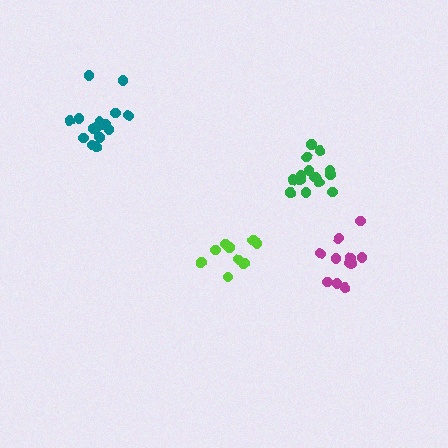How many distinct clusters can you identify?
There are 4 distinct clusters.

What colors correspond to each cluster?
The clusters are colored: green, magenta, teal, lime.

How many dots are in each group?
Group 1: 15 dots, Group 2: 11 dots, Group 3: 15 dots, Group 4: 10 dots (51 total).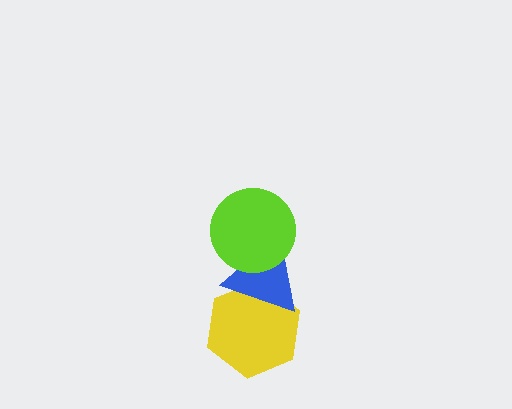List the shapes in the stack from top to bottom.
From top to bottom: the lime circle, the blue triangle, the yellow hexagon.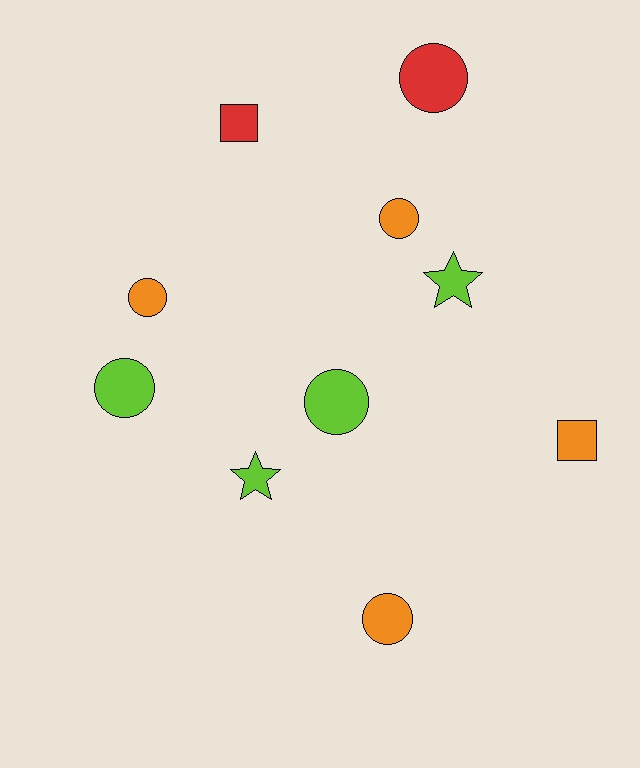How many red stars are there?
There are no red stars.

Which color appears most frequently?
Lime, with 4 objects.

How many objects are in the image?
There are 10 objects.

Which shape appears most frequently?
Circle, with 6 objects.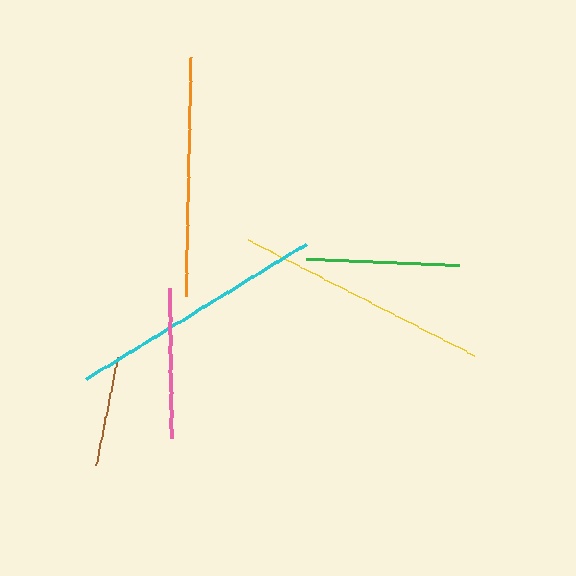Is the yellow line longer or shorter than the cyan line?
The cyan line is longer than the yellow line.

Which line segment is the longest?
The cyan line is the longest at approximately 257 pixels.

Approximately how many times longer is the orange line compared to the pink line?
The orange line is approximately 1.6 times the length of the pink line.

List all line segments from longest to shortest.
From longest to shortest: cyan, yellow, orange, green, pink, brown.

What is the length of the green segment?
The green segment is approximately 153 pixels long.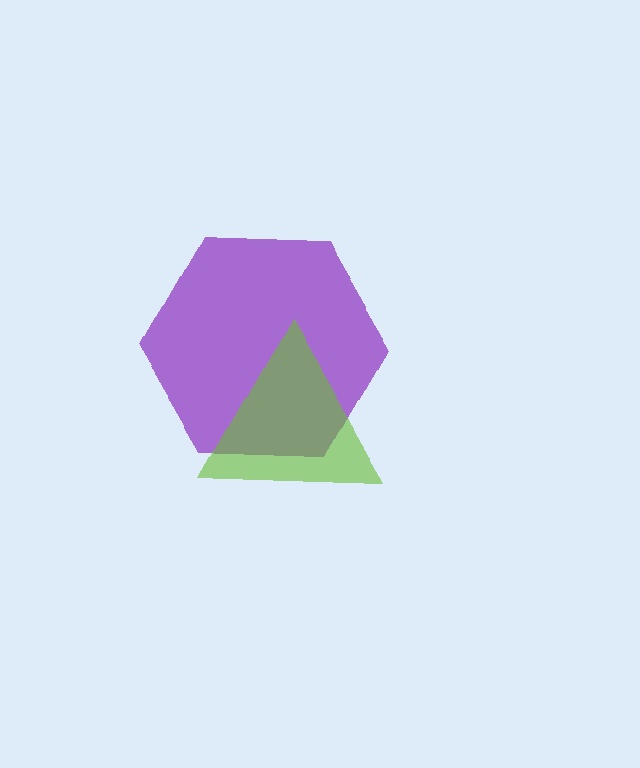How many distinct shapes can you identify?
There are 2 distinct shapes: a purple hexagon, a lime triangle.